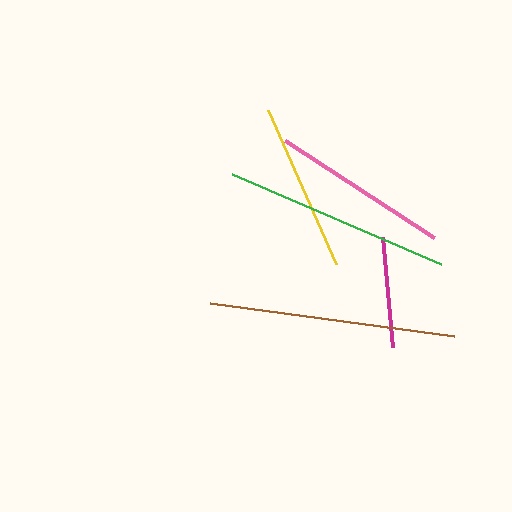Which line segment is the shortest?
The magenta line is the shortest at approximately 110 pixels.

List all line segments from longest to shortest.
From longest to shortest: brown, green, pink, yellow, magenta.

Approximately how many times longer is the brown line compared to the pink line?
The brown line is approximately 1.4 times the length of the pink line.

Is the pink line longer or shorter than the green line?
The green line is longer than the pink line.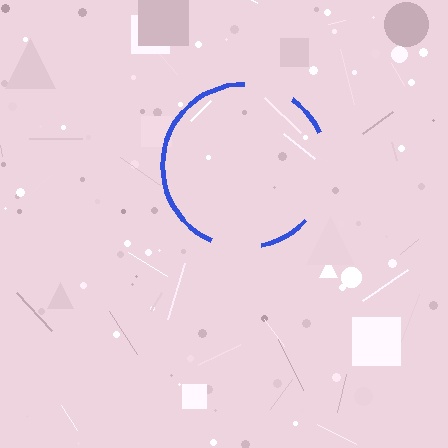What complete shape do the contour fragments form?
The contour fragments form a circle.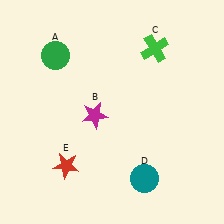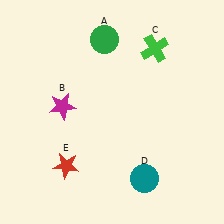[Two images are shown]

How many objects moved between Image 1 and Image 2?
2 objects moved between the two images.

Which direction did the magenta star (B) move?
The magenta star (B) moved left.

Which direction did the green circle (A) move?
The green circle (A) moved right.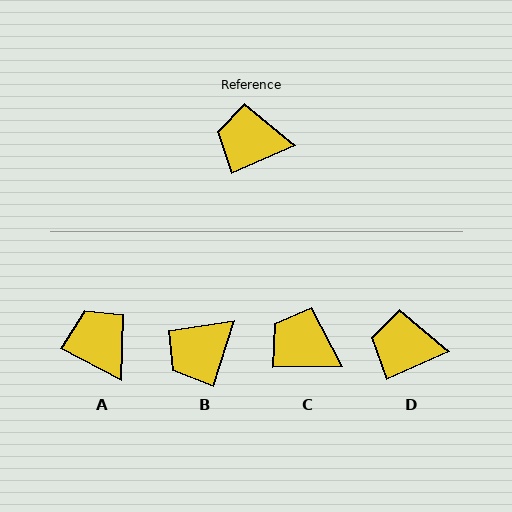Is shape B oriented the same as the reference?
No, it is off by about 49 degrees.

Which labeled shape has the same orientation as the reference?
D.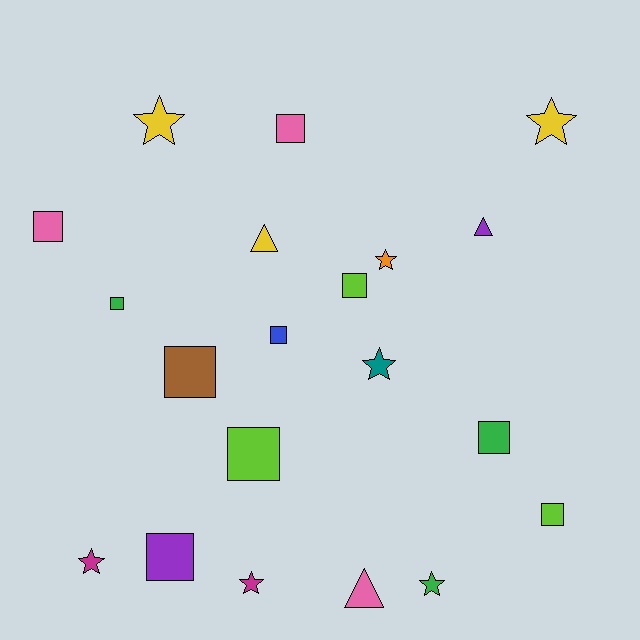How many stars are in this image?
There are 7 stars.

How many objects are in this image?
There are 20 objects.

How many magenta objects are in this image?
There are 2 magenta objects.